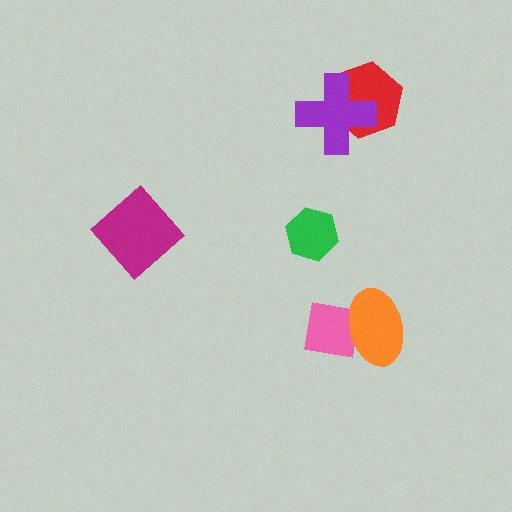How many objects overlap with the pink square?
1 object overlaps with the pink square.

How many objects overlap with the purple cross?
1 object overlaps with the purple cross.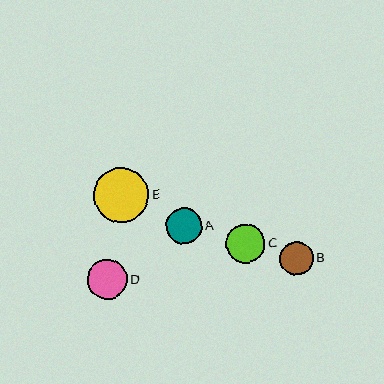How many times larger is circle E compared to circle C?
Circle E is approximately 1.4 times the size of circle C.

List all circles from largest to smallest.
From largest to smallest: E, D, C, A, B.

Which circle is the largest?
Circle E is the largest with a size of approximately 55 pixels.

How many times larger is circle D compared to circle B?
Circle D is approximately 1.2 times the size of circle B.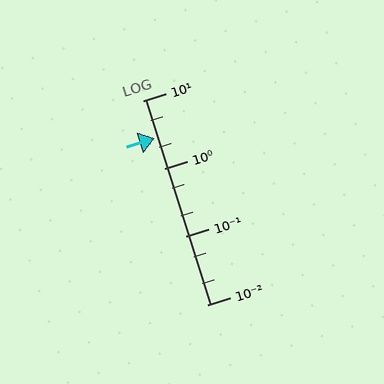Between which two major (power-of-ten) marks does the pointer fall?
The pointer is between 1 and 10.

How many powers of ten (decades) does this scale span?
The scale spans 3 decades, from 0.01 to 10.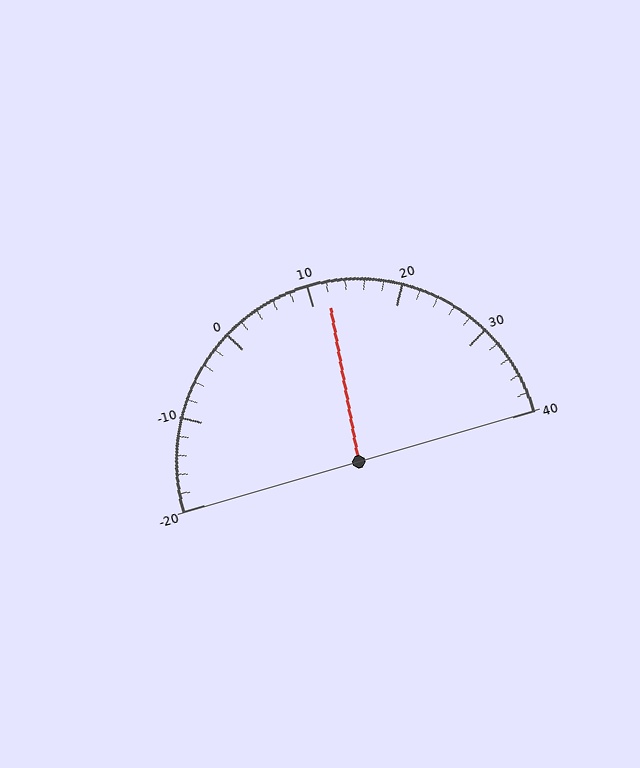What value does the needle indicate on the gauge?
The needle indicates approximately 12.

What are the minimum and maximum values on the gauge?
The gauge ranges from -20 to 40.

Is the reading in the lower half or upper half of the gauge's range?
The reading is in the upper half of the range (-20 to 40).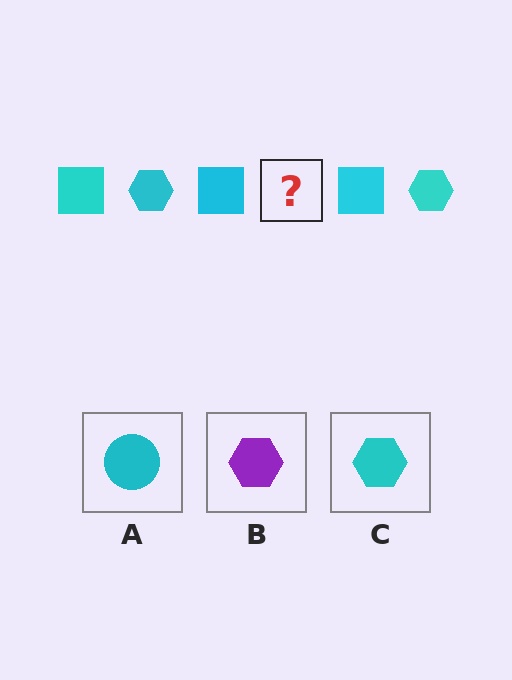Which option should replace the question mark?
Option C.